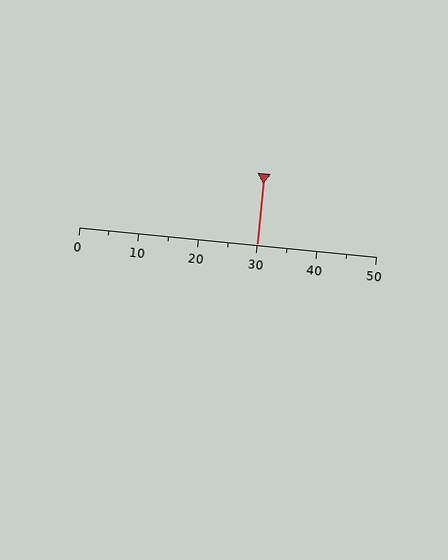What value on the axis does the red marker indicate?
The marker indicates approximately 30.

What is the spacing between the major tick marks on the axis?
The major ticks are spaced 10 apart.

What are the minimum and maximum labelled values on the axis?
The axis runs from 0 to 50.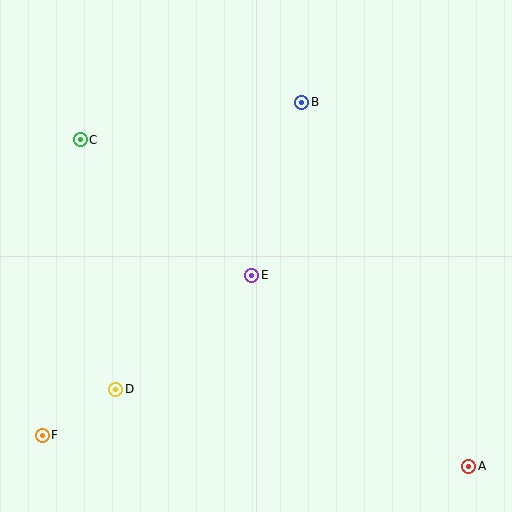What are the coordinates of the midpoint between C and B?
The midpoint between C and B is at (191, 121).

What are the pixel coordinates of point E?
Point E is at (252, 275).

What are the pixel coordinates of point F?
Point F is at (42, 435).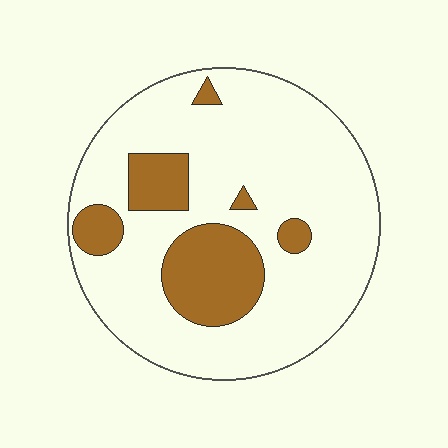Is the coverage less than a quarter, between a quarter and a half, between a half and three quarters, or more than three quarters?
Less than a quarter.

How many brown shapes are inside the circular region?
6.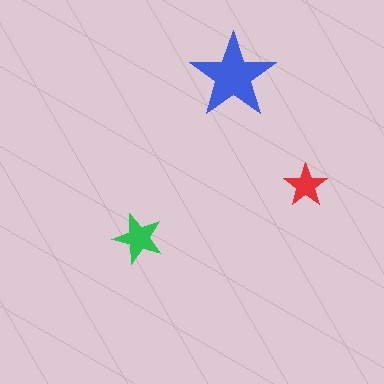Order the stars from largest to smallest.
the blue one, the green one, the red one.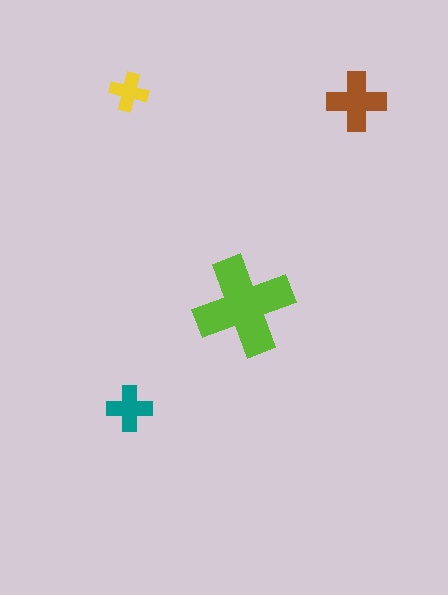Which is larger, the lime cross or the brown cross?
The lime one.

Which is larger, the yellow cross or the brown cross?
The brown one.